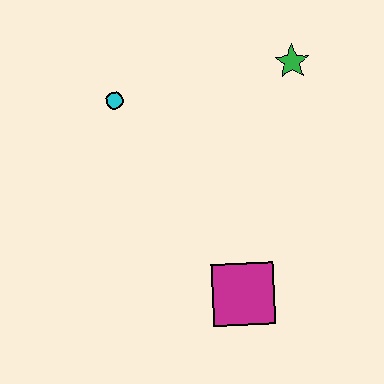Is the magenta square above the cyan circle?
No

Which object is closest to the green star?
The cyan circle is closest to the green star.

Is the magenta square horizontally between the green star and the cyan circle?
Yes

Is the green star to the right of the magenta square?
Yes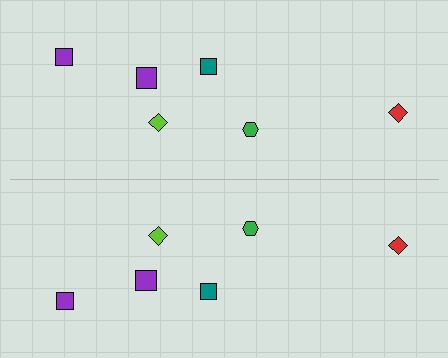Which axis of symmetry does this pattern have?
The pattern has a horizontal axis of symmetry running through the center of the image.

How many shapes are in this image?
There are 12 shapes in this image.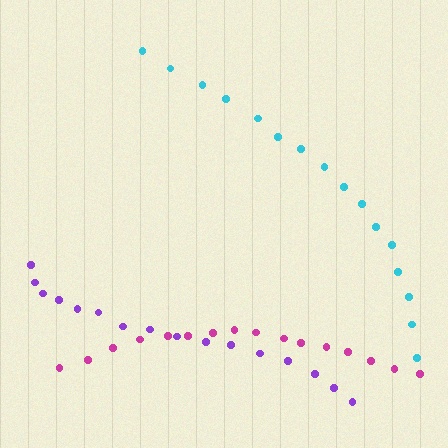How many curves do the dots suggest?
There are 3 distinct paths.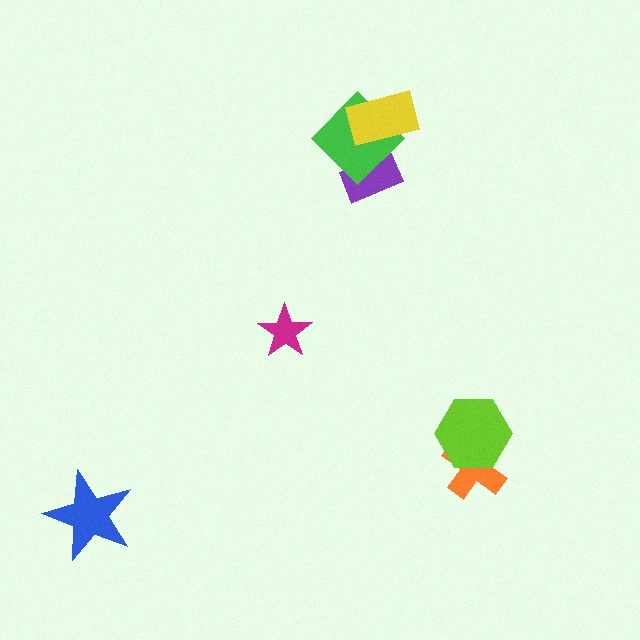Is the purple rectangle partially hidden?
Yes, it is partially covered by another shape.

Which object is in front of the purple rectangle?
The green diamond is in front of the purple rectangle.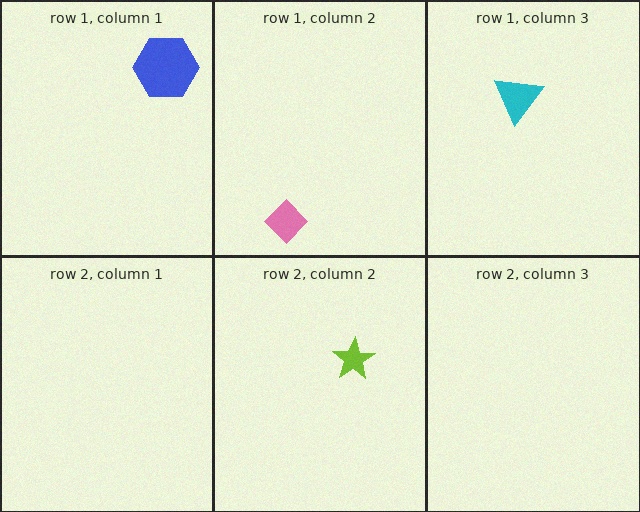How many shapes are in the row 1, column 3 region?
1.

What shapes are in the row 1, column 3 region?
The cyan triangle.